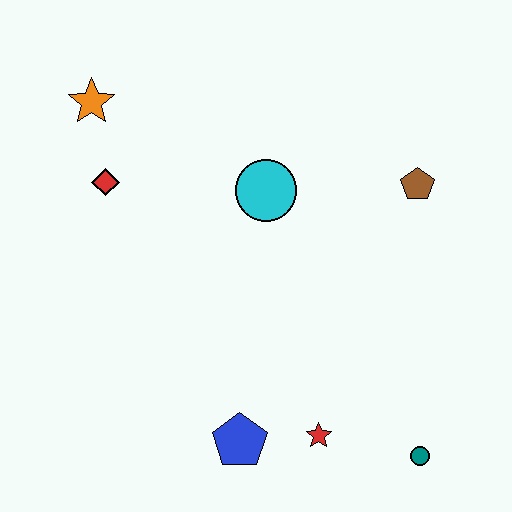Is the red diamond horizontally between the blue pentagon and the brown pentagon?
No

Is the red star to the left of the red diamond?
No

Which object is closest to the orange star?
The red diamond is closest to the orange star.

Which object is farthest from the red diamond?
The teal circle is farthest from the red diamond.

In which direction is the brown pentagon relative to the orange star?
The brown pentagon is to the right of the orange star.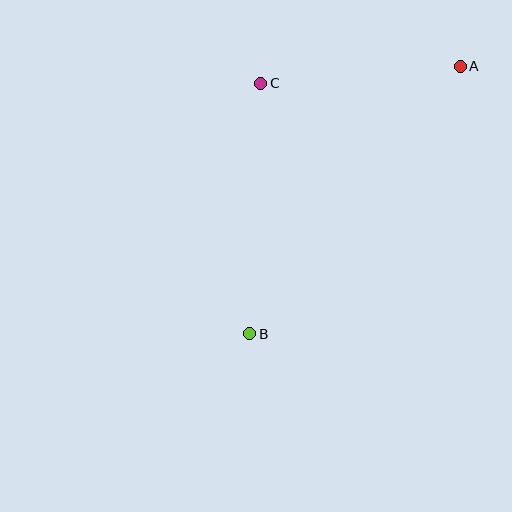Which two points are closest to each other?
Points A and C are closest to each other.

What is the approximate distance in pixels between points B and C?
The distance between B and C is approximately 250 pixels.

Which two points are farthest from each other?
Points A and B are farthest from each other.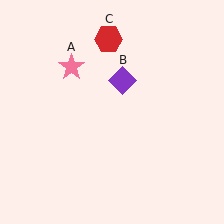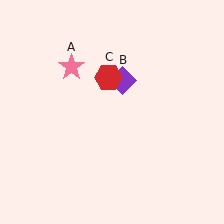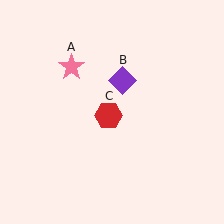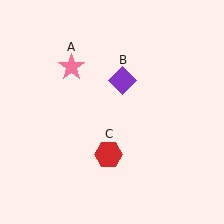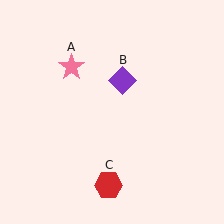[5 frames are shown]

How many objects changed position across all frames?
1 object changed position: red hexagon (object C).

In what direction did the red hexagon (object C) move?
The red hexagon (object C) moved down.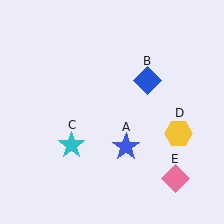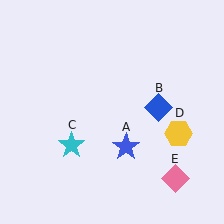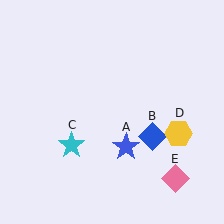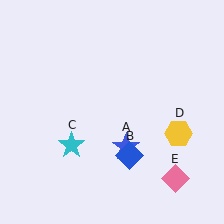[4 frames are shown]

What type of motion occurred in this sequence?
The blue diamond (object B) rotated clockwise around the center of the scene.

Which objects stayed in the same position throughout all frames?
Blue star (object A) and cyan star (object C) and yellow hexagon (object D) and pink diamond (object E) remained stationary.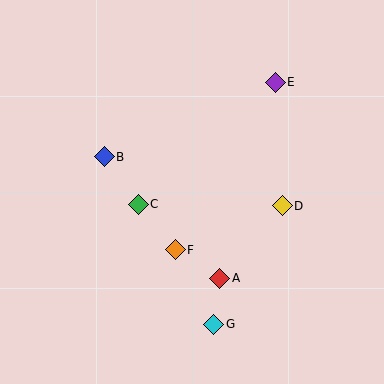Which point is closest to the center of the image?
Point C at (138, 204) is closest to the center.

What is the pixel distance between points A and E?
The distance between A and E is 204 pixels.